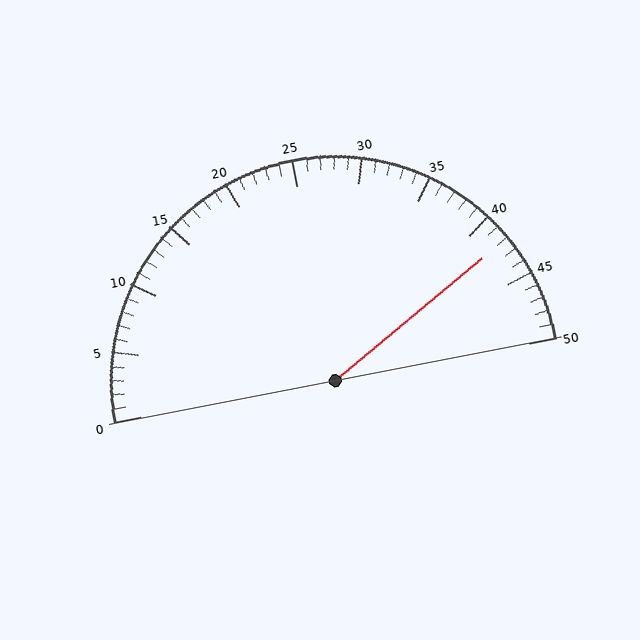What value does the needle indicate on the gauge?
The needle indicates approximately 42.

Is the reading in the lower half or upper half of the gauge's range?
The reading is in the upper half of the range (0 to 50).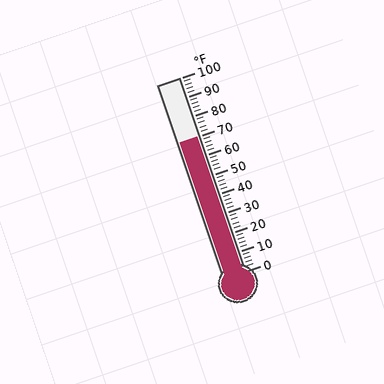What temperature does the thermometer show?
The thermometer shows approximately 70°F.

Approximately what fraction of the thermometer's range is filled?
The thermometer is filled to approximately 70% of its range.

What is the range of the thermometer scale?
The thermometer scale ranges from 0°F to 100°F.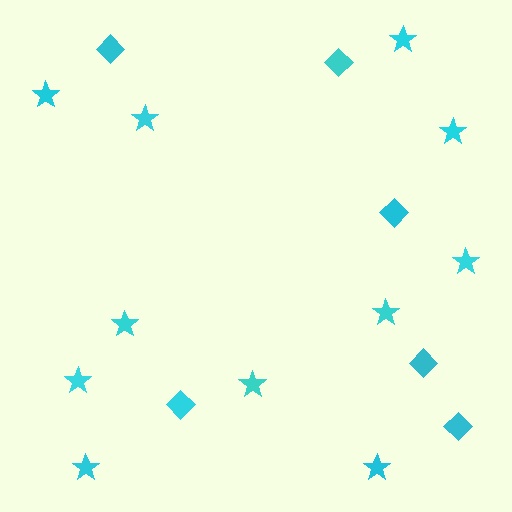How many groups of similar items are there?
There are 2 groups: one group of diamonds (6) and one group of stars (11).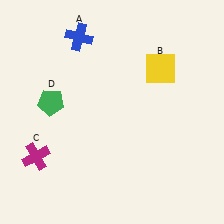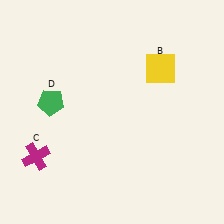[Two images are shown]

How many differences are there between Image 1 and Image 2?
There is 1 difference between the two images.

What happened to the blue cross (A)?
The blue cross (A) was removed in Image 2. It was in the top-left area of Image 1.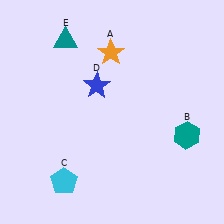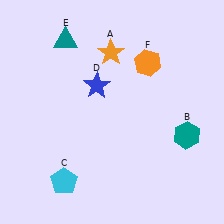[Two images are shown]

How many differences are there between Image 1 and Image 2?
There is 1 difference between the two images.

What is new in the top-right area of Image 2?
An orange hexagon (F) was added in the top-right area of Image 2.